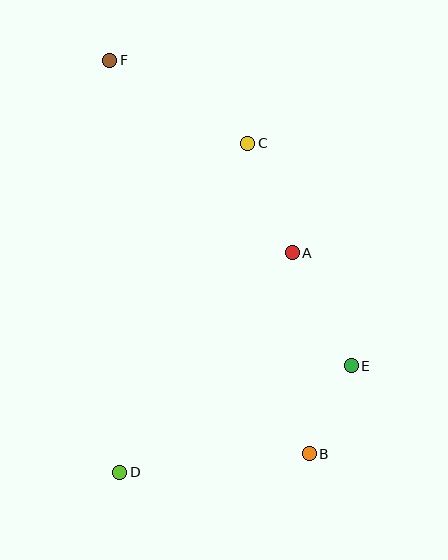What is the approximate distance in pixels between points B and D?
The distance between B and D is approximately 190 pixels.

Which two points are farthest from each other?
Points B and F are farthest from each other.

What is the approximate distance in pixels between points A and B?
The distance between A and B is approximately 202 pixels.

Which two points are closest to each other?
Points B and E are closest to each other.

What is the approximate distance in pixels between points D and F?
The distance between D and F is approximately 412 pixels.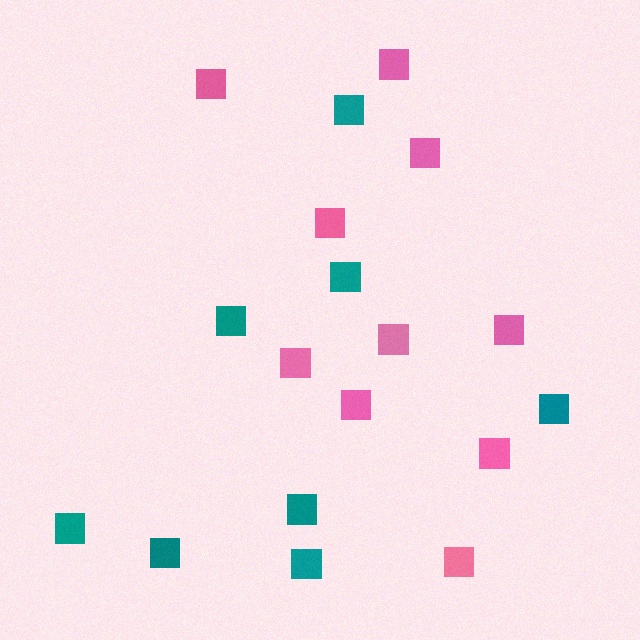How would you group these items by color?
There are 2 groups: one group of teal squares (8) and one group of pink squares (10).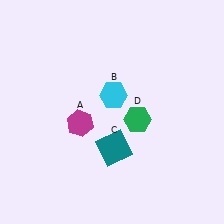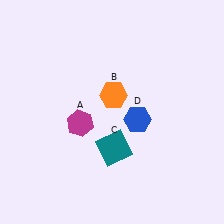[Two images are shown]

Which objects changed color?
B changed from cyan to orange. D changed from green to blue.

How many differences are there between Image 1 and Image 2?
There are 2 differences between the two images.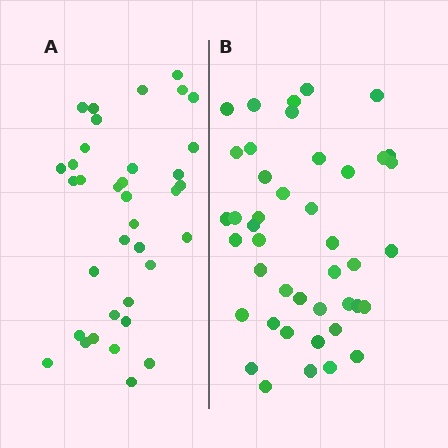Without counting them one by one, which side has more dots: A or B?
Region B (the right region) has more dots.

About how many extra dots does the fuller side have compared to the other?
Region B has roughly 8 or so more dots than region A.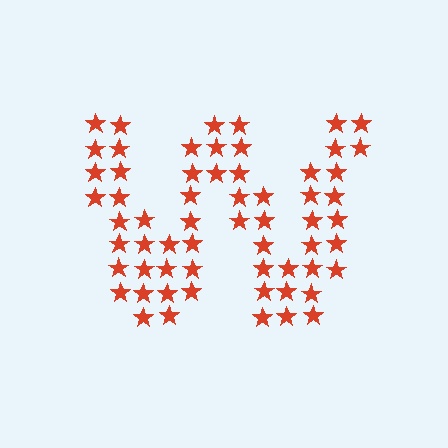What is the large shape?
The large shape is the letter W.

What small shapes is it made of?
It is made of small stars.